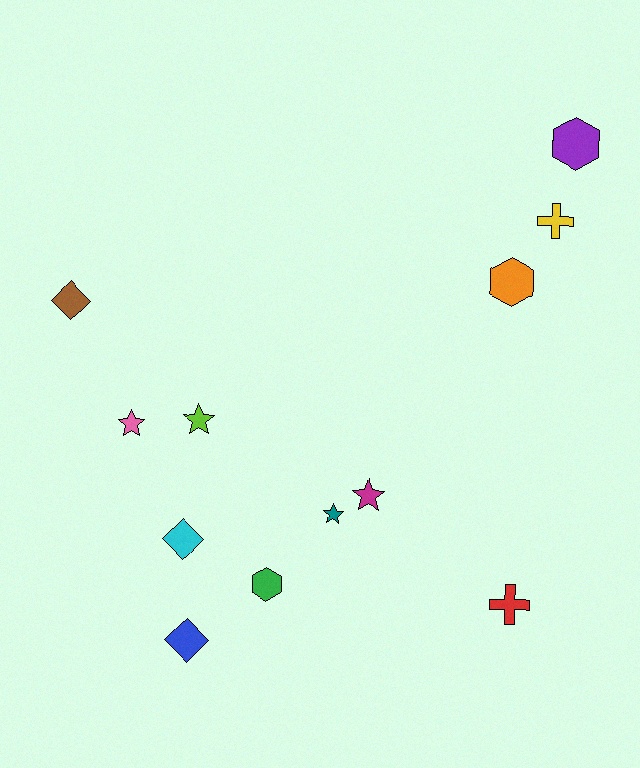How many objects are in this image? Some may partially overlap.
There are 12 objects.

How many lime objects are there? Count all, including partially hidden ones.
There is 1 lime object.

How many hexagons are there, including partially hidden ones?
There are 3 hexagons.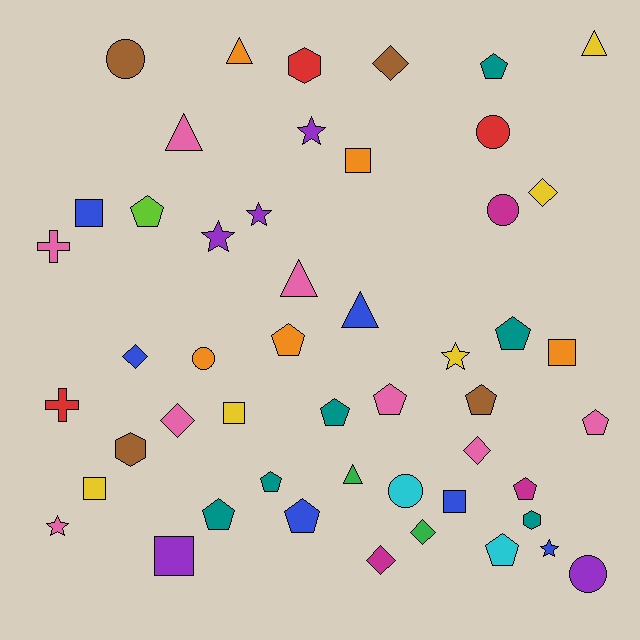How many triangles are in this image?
There are 6 triangles.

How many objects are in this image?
There are 50 objects.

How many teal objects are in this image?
There are 6 teal objects.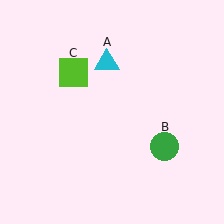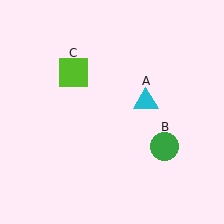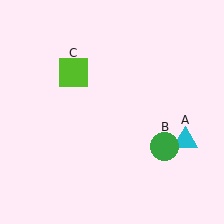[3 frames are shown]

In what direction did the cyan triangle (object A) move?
The cyan triangle (object A) moved down and to the right.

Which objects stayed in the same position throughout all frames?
Green circle (object B) and lime square (object C) remained stationary.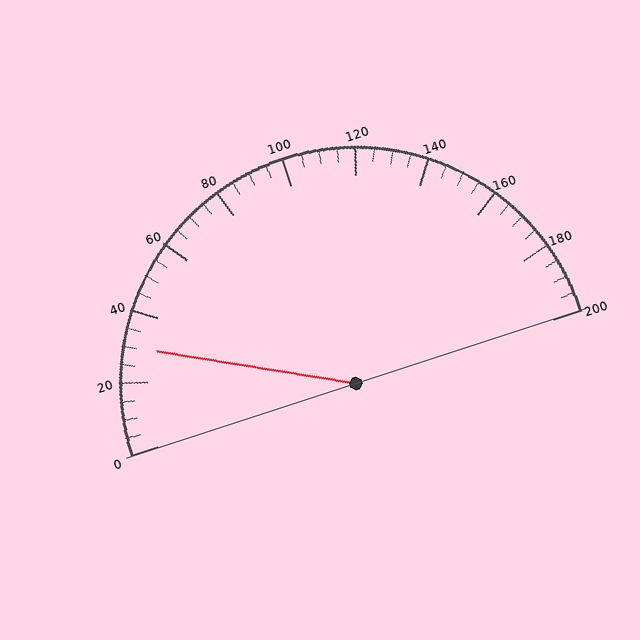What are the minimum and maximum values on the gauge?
The gauge ranges from 0 to 200.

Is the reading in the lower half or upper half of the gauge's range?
The reading is in the lower half of the range (0 to 200).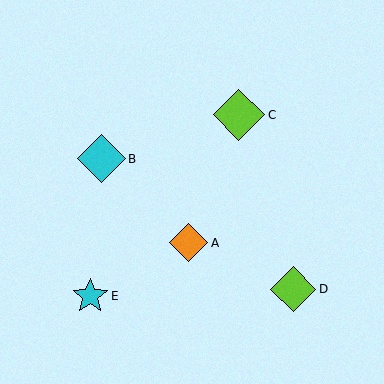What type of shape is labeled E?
Shape E is a cyan star.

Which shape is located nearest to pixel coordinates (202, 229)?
The orange diamond (labeled A) at (189, 243) is nearest to that location.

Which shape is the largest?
The lime diamond (labeled C) is the largest.